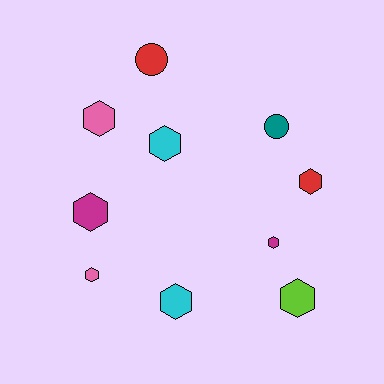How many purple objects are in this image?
There are no purple objects.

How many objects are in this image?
There are 10 objects.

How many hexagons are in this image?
There are 8 hexagons.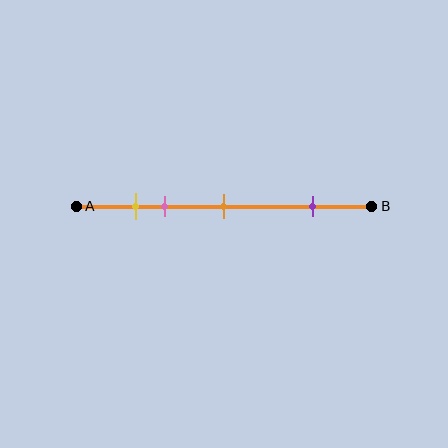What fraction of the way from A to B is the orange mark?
The orange mark is approximately 50% (0.5) of the way from A to B.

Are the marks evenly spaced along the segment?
No, the marks are not evenly spaced.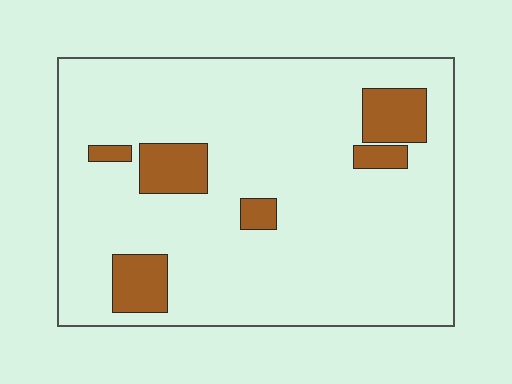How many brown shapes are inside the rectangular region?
6.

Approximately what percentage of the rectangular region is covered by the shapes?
Approximately 15%.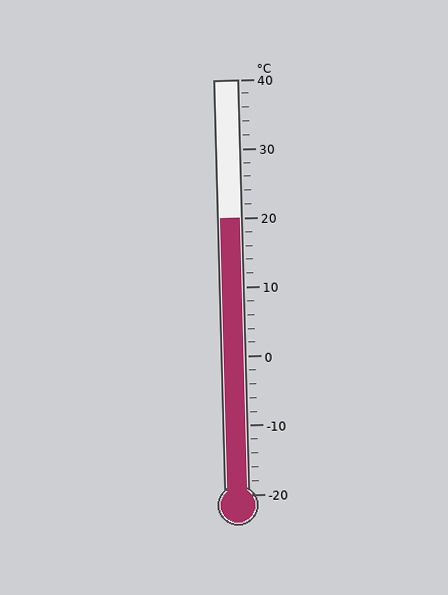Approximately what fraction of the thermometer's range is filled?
The thermometer is filled to approximately 65% of its range.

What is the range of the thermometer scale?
The thermometer scale ranges from -20°C to 40°C.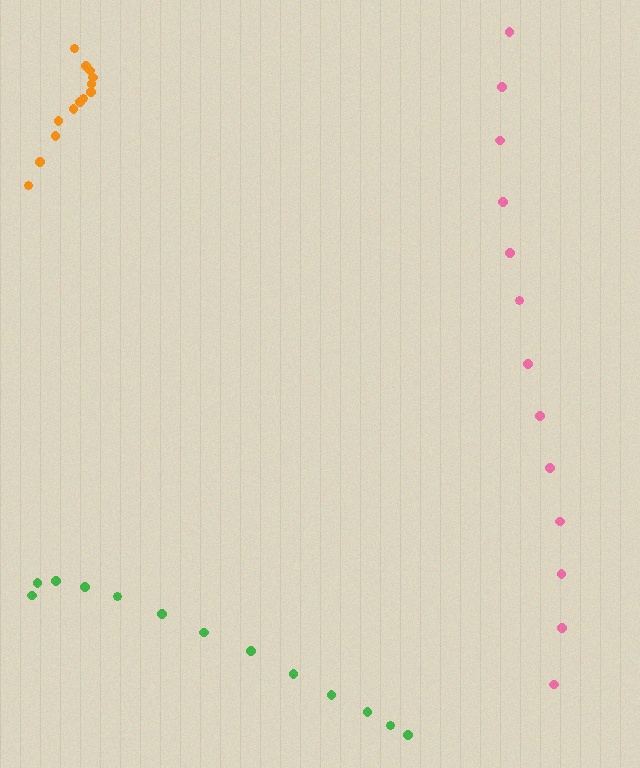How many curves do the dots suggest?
There are 3 distinct paths.